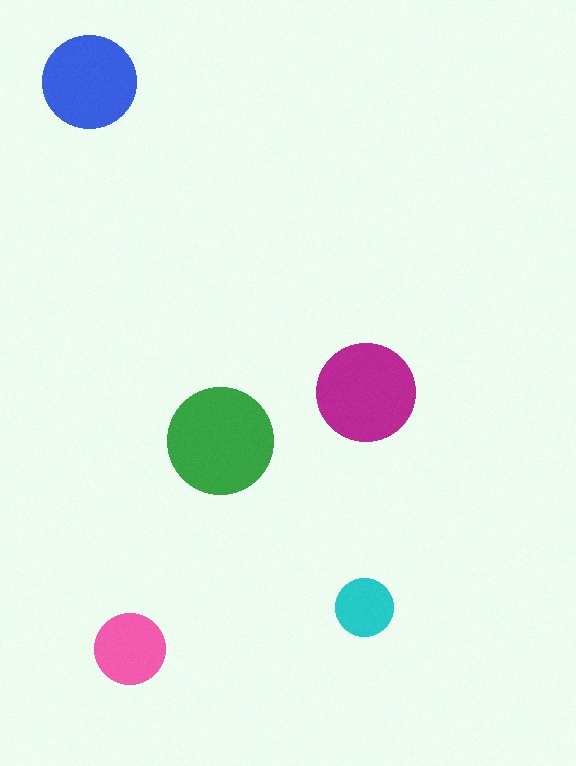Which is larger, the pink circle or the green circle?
The green one.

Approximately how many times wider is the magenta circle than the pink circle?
About 1.5 times wider.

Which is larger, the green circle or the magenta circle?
The green one.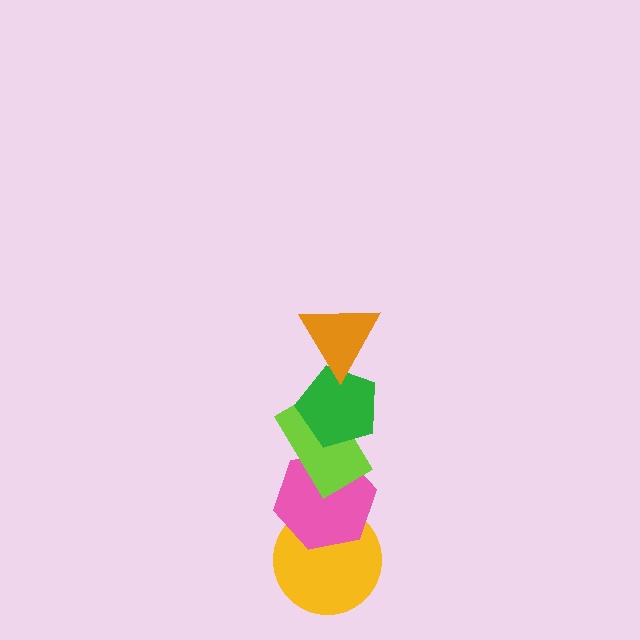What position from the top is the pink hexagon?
The pink hexagon is 4th from the top.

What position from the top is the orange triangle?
The orange triangle is 1st from the top.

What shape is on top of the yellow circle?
The pink hexagon is on top of the yellow circle.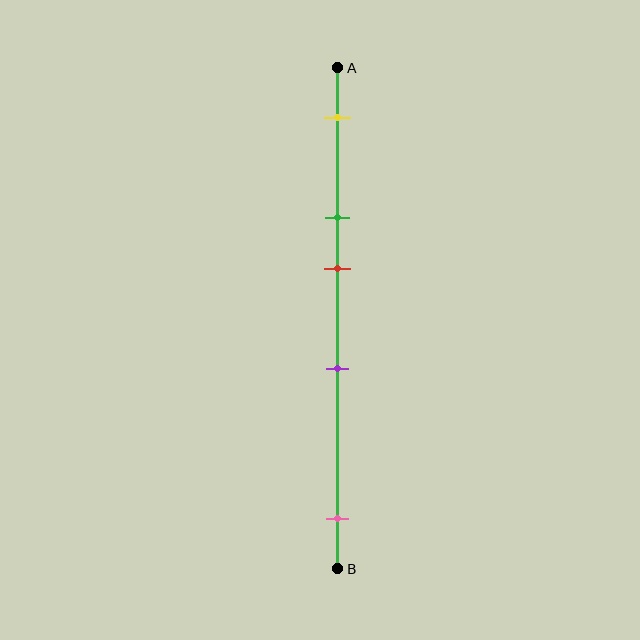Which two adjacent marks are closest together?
The green and red marks are the closest adjacent pair.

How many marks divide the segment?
There are 5 marks dividing the segment.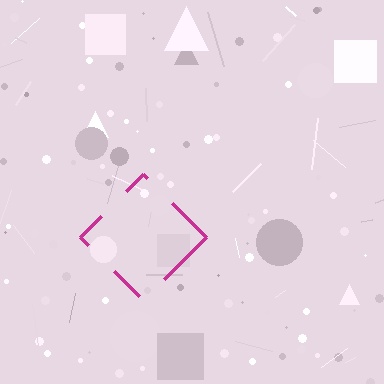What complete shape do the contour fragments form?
The contour fragments form a diamond.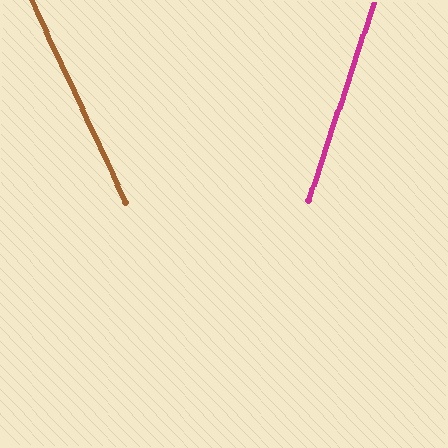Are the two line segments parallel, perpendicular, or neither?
Neither parallel nor perpendicular — they differ by about 43°.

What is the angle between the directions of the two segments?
Approximately 43 degrees.